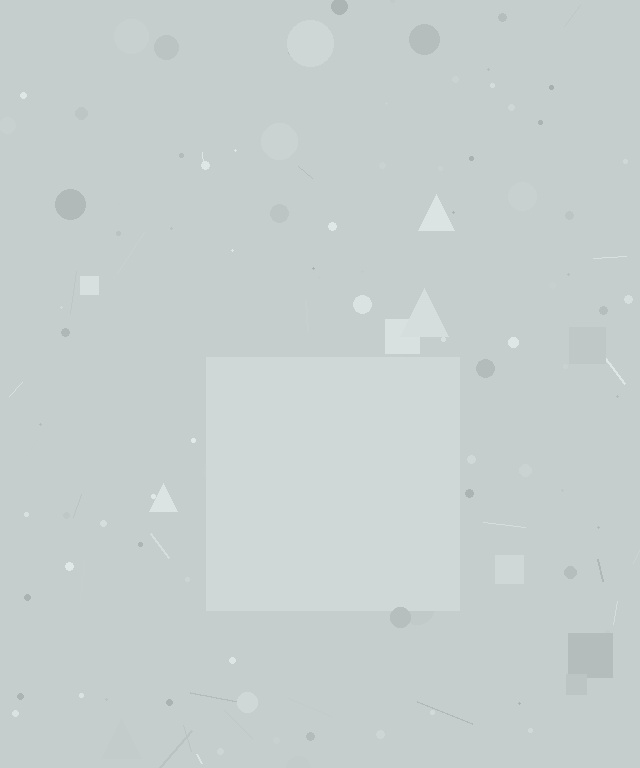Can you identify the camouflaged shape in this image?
The camouflaged shape is a square.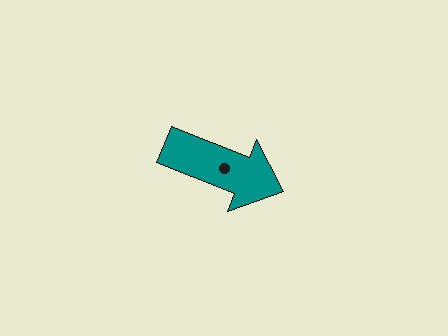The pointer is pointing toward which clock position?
Roughly 4 o'clock.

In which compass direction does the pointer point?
East.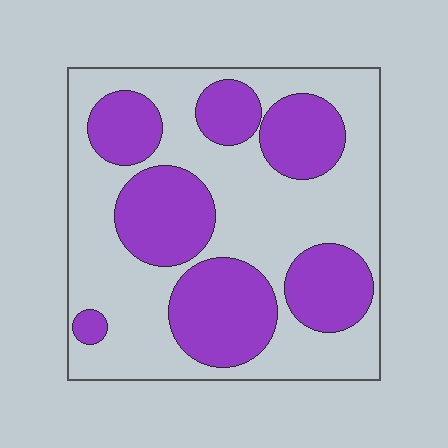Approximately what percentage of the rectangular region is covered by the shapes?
Approximately 40%.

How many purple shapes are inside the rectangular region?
7.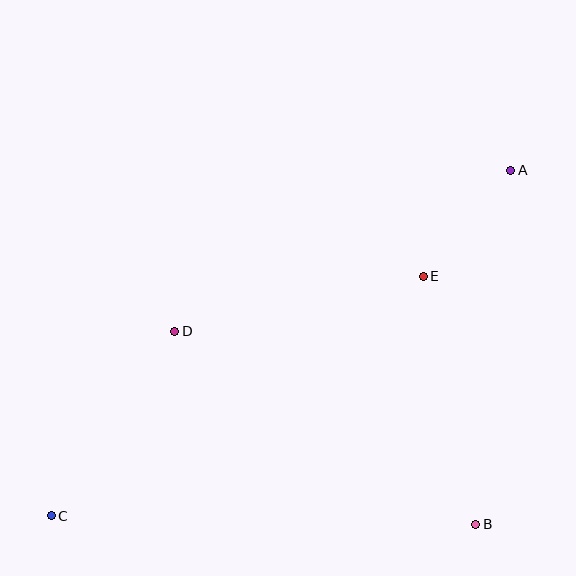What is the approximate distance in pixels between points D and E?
The distance between D and E is approximately 254 pixels.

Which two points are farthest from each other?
Points A and C are farthest from each other.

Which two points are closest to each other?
Points A and E are closest to each other.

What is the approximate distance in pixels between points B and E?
The distance between B and E is approximately 253 pixels.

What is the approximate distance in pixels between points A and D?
The distance between A and D is approximately 372 pixels.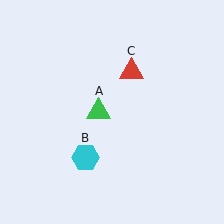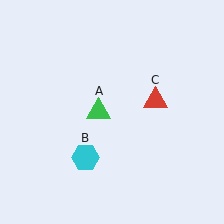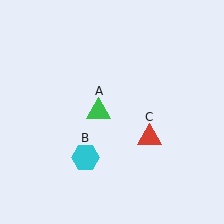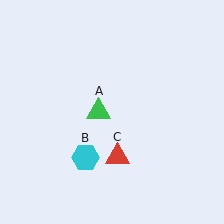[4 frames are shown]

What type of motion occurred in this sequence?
The red triangle (object C) rotated clockwise around the center of the scene.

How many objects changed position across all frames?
1 object changed position: red triangle (object C).